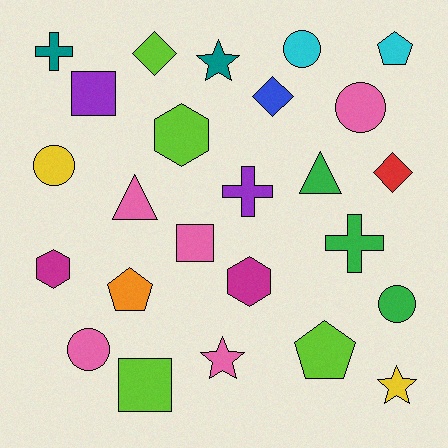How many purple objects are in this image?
There are 2 purple objects.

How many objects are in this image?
There are 25 objects.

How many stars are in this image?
There are 3 stars.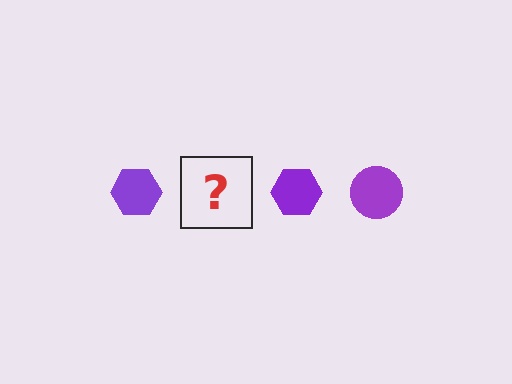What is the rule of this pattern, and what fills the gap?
The rule is that the pattern cycles through hexagon, circle shapes in purple. The gap should be filled with a purple circle.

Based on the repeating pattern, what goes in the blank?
The blank should be a purple circle.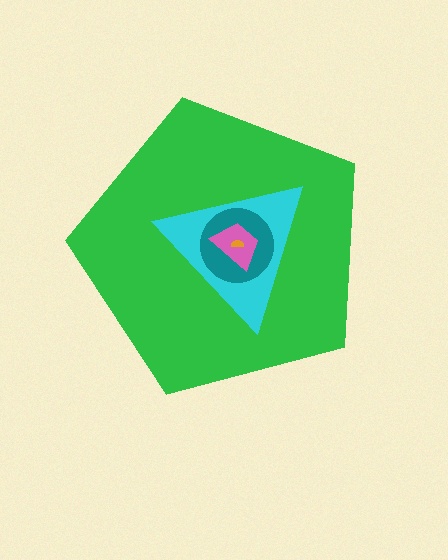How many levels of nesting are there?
5.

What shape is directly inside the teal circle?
The pink trapezoid.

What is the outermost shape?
The green pentagon.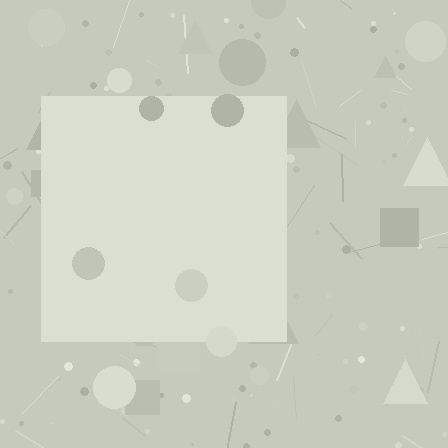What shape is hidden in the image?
A square is hidden in the image.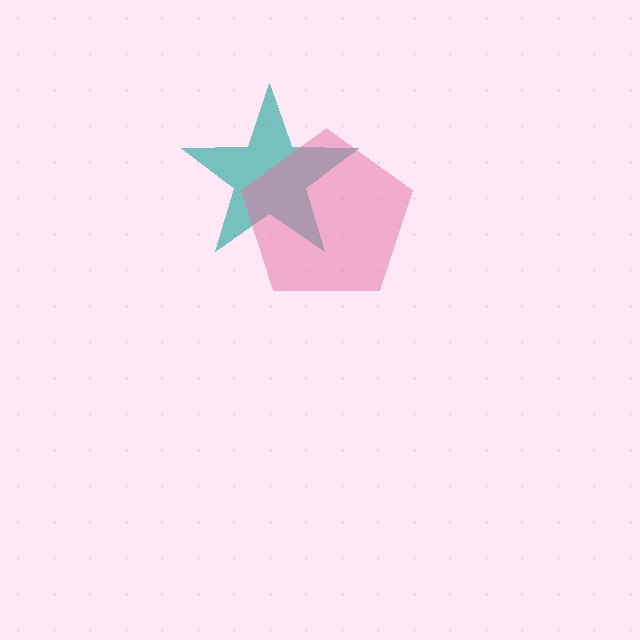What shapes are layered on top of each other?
The layered shapes are: a teal star, a pink pentagon.